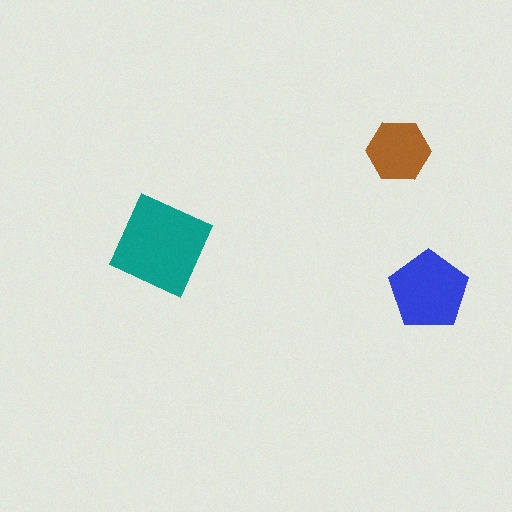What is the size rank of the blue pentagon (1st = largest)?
2nd.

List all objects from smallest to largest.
The brown hexagon, the blue pentagon, the teal diamond.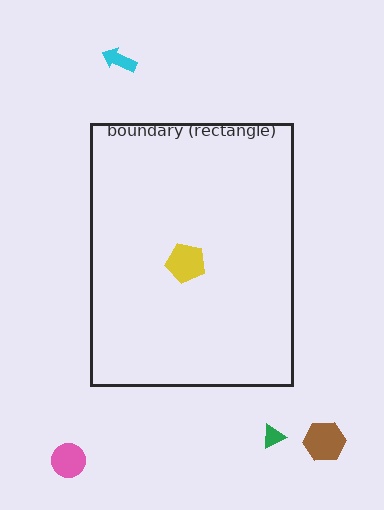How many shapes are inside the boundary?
1 inside, 4 outside.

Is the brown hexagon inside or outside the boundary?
Outside.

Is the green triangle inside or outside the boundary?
Outside.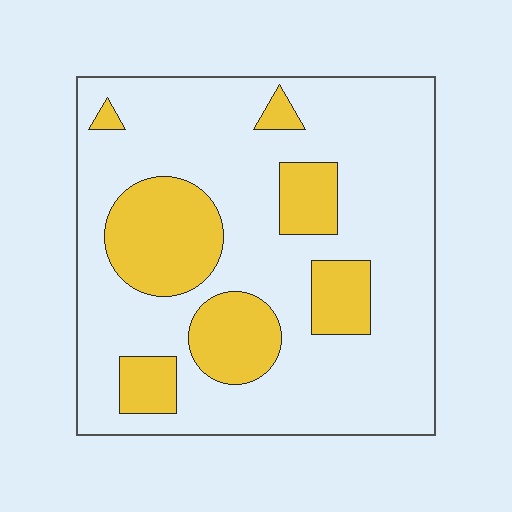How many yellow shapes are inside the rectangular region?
7.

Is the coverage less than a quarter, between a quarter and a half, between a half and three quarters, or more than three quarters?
Less than a quarter.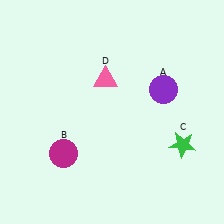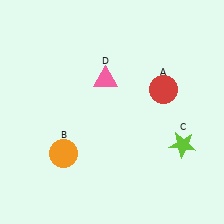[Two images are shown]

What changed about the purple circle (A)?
In Image 1, A is purple. In Image 2, it changed to red.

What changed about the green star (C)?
In Image 1, C is green. In Image 2, it changed to lime.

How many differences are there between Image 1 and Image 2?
There are 3 differences between the two images.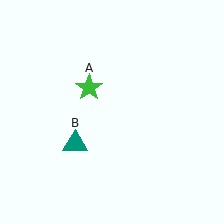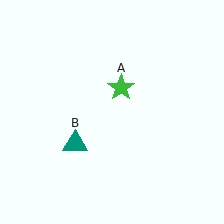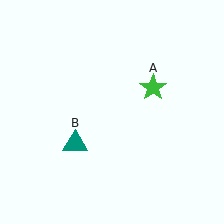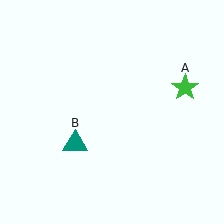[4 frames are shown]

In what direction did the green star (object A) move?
The green star (object A) moved right.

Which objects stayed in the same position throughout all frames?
Teal triangle (object B) remained stationary.